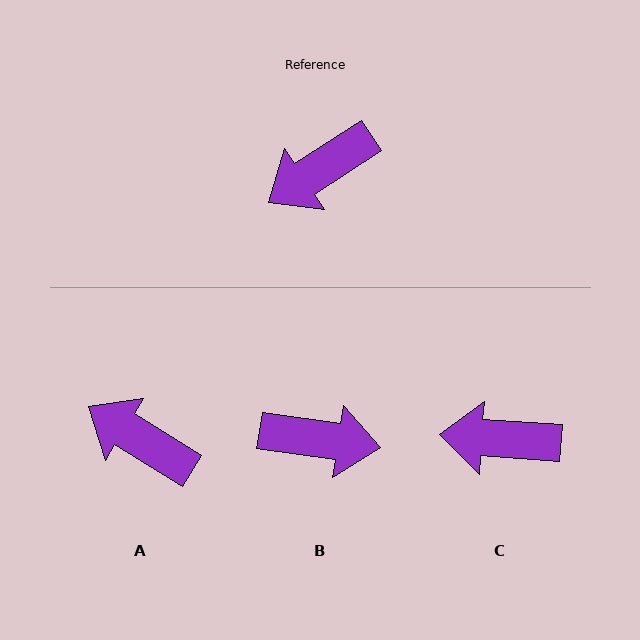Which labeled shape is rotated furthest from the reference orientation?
B, about 139 degrees away.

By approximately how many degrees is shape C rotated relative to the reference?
Approximately 37 degrees clockwise.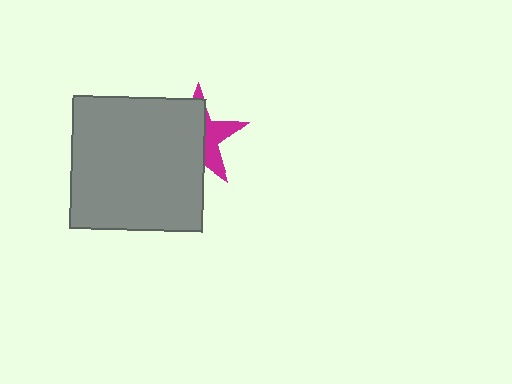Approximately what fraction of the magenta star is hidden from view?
Roughly 62% of the magenta star is hidden behind the gray square.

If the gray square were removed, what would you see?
You would see the complete magenta star.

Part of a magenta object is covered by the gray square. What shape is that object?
It is a star.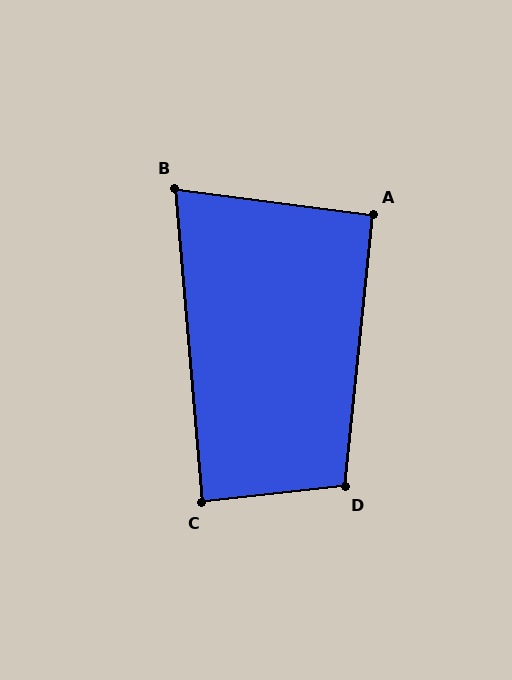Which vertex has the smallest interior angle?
B, at approximately 78 degrees.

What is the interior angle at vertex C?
Approximately 89 degrees (approximately right).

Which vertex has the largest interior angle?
D, at approximately 102 degrees.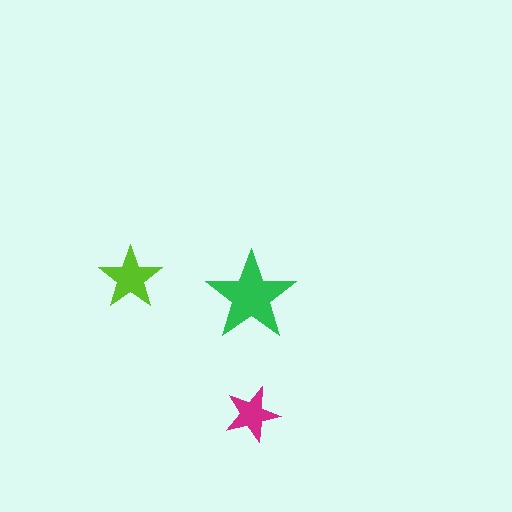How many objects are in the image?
There are 3 objects in the image.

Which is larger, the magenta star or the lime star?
The lime one.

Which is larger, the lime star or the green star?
The green one.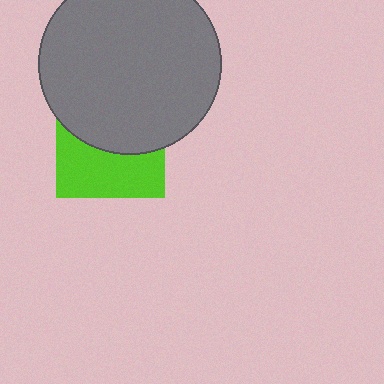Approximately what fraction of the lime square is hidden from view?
Roughly 53% of the lime square is hidden behind the gray circle.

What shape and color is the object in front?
The object in front is a gray circle.